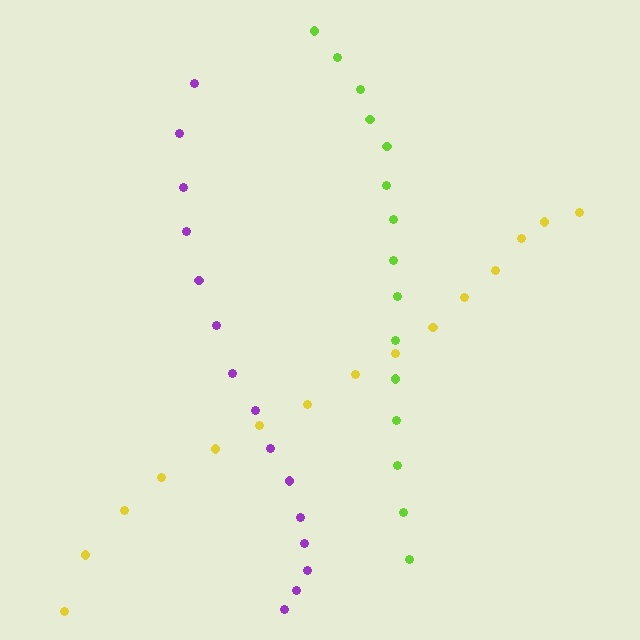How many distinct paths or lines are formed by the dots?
There are 3 distinct paths.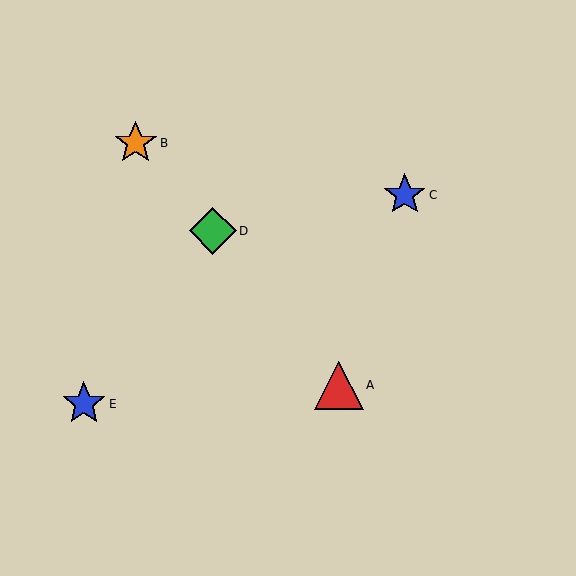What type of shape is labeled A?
Shape A is a red triangle.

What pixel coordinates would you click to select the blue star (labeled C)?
Click at (405, 195) to select the blue star C.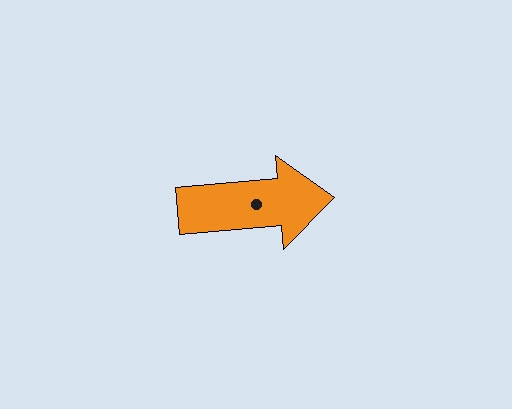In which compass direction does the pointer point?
East.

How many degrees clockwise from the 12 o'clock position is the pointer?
Approximately 85 degrees.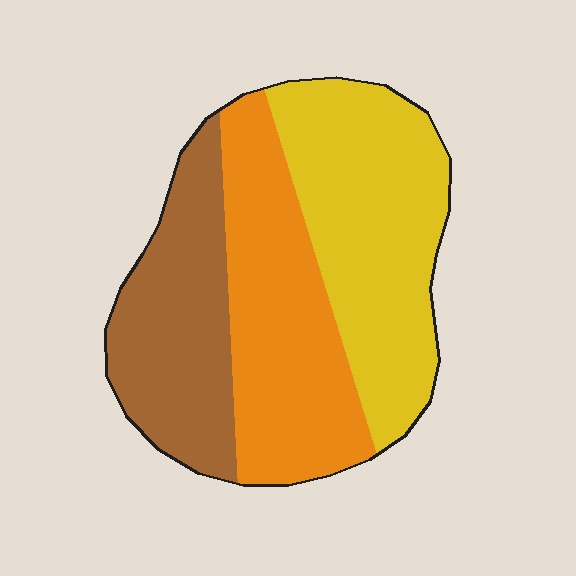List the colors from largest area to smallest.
From largest to smallest: yellow, orange, brown.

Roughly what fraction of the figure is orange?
Orange covers 34% of the figure.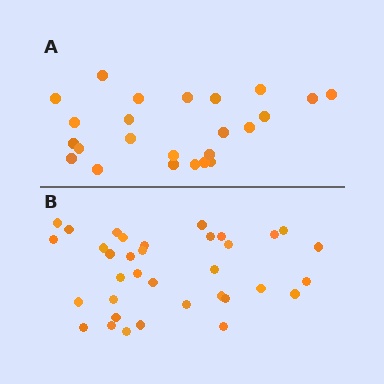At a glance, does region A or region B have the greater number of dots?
Region B (the bottom region) has more dots.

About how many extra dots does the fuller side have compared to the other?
Region B has roughly 12 or so more dots than region A.